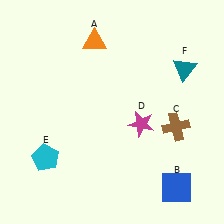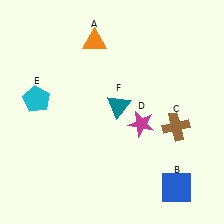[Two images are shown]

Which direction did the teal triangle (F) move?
The teal triangle (F) moved left.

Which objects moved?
The objects that moved are: the cyan pentagon (E), the teal triangle (F).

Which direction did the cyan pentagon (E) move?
The cyan pentagon (E) moved up.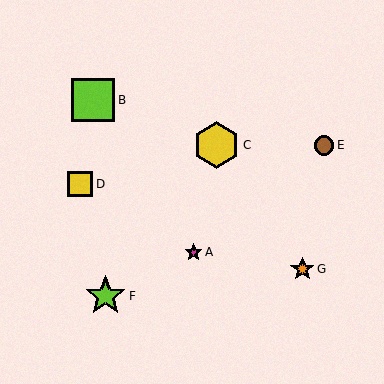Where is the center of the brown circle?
The center of the brown circle is at (324, 145).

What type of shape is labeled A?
Shape A is a magenta star.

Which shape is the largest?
The yellow hexagon (labeled C) is the largest.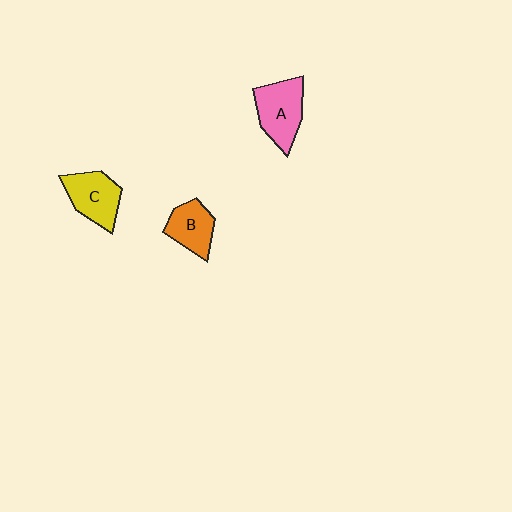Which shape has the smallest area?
Shape B (orange).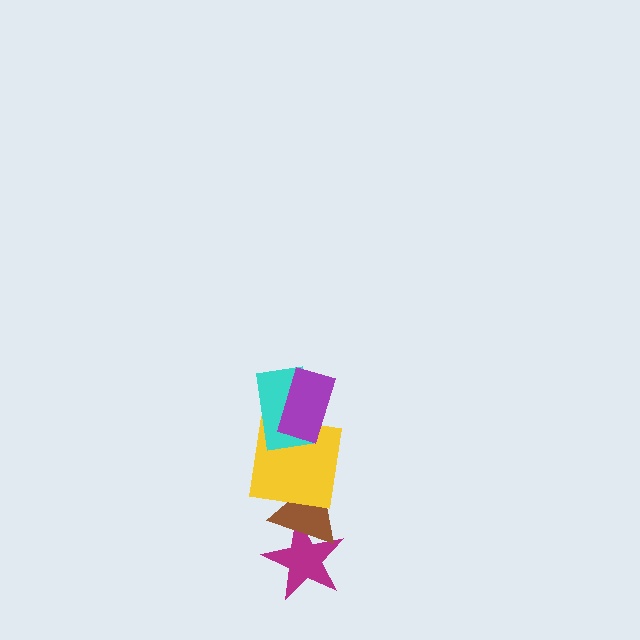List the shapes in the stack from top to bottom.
From top to bottom: the purple rectangle, the cyan rectangle, the yellow square, the brown triangle, the magenta star.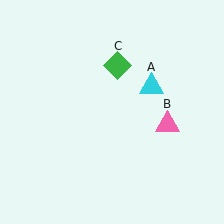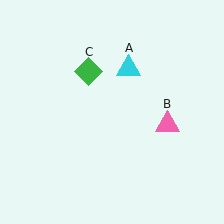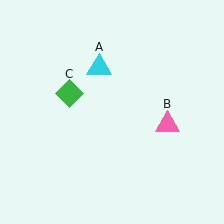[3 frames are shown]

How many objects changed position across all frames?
2 objects changed position: cyan triangle (object A), green diamond (object C).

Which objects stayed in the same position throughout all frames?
Pink triangle (object B) remained stationary.